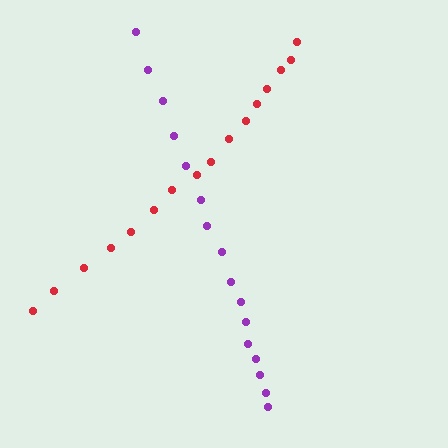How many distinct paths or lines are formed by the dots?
There are 2 distinct paths.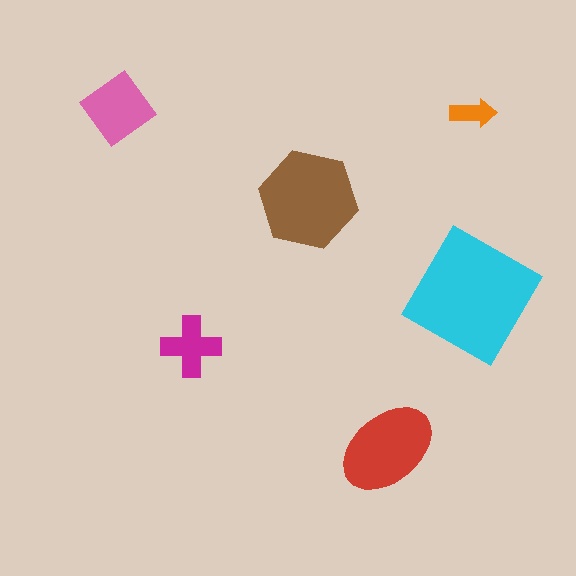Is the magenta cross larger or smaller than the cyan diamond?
Smaller.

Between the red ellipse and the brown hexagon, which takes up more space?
The brown hexagon.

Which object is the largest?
The cyan diamond.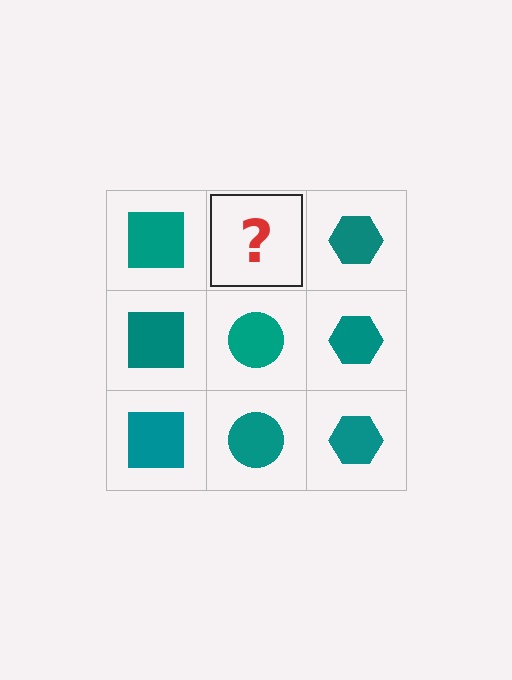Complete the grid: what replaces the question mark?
The question mark should be replaced with a teal circle.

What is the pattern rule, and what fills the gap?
The rule is that each column has a consistent shape. The gap should be filled with a teal circle.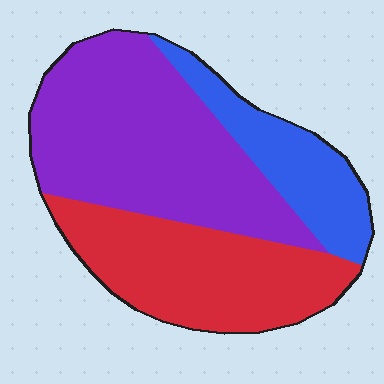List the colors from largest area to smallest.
From largest to smallest: purple, red, blue.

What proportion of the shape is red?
Red covers around 35% of the shape.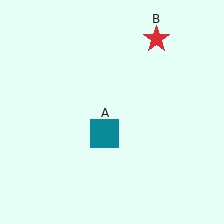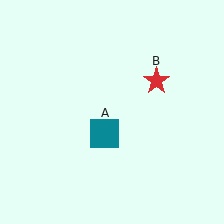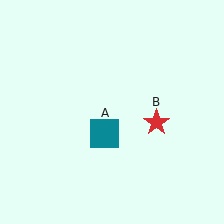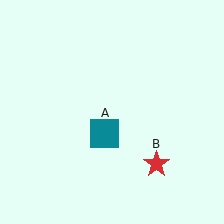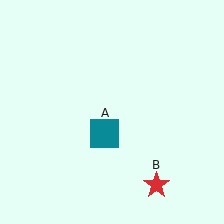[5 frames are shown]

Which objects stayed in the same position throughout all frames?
Teal square (object A) remained stationary.